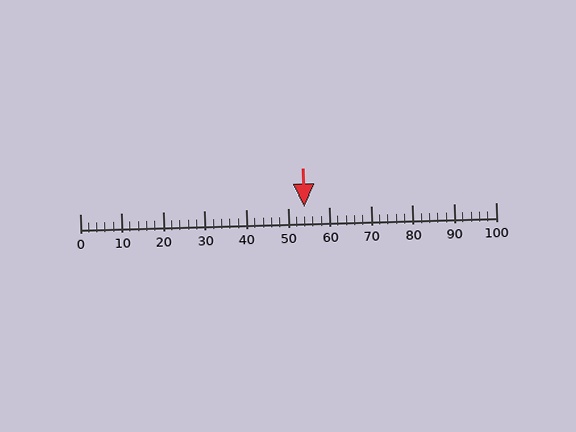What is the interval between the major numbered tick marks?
The major tick marks are spaced 10 units apart.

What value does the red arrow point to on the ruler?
The red arrow points to approximately 54.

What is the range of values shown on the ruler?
The ruler shows values from 0 to 100.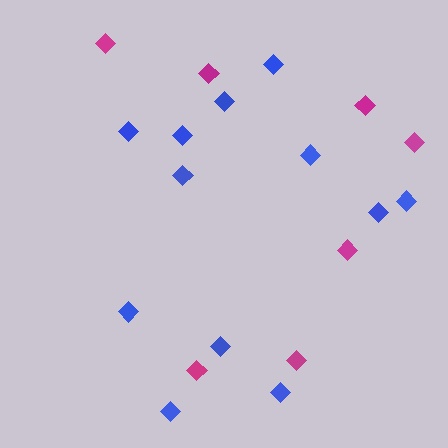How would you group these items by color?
There are 2 groups: one group of blue diamonds (12) and one group of magenta diamonds (7).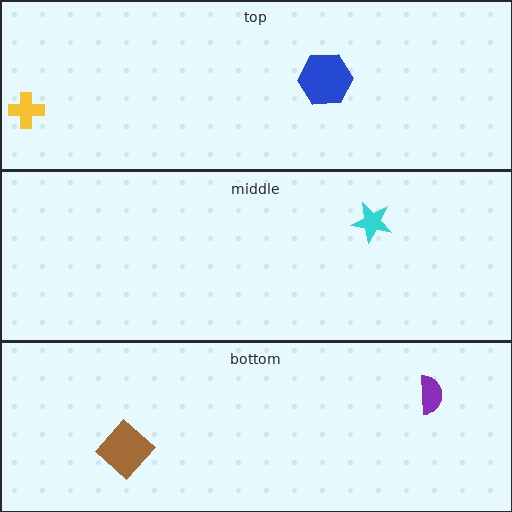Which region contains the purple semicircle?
The bottom region.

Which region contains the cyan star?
The middle region.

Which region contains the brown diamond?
The bottom region.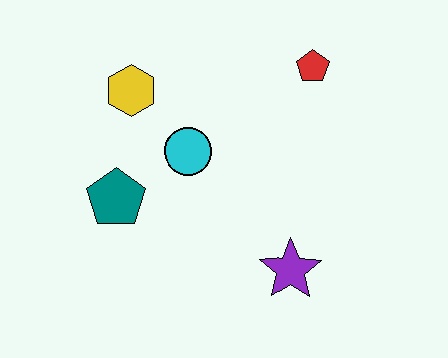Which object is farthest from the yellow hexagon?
The purple star is farthest from the yellow hexagon.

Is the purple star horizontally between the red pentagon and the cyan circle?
Yes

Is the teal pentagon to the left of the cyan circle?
Yes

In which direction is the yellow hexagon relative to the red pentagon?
The yellow hexagon is to the left of the red pentagon.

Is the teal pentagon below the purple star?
No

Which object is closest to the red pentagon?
The cyan circle is closest to the red pentagon.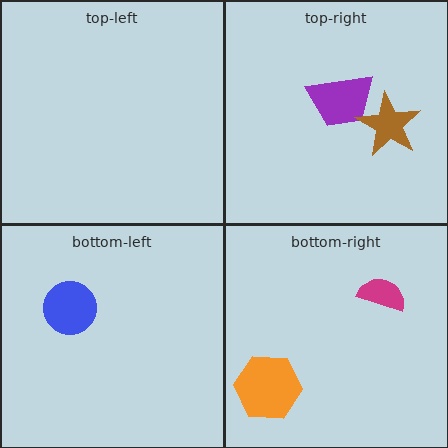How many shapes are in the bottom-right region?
2.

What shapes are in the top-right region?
The purple trapezoid, the brown star.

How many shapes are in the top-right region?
2.